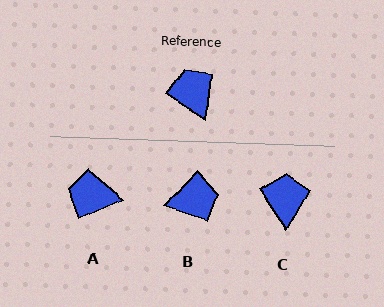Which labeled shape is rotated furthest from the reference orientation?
B, about 101 degrees away.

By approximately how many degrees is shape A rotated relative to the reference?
Approximately 54 degrees counter-clockwise.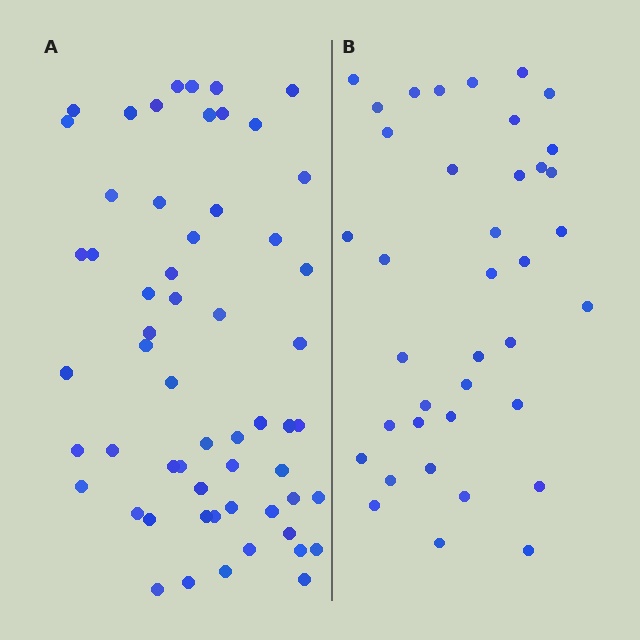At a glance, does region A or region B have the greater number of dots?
Region A (the left region) has more dots.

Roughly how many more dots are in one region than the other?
Region A has approximately 20 more dots than region B.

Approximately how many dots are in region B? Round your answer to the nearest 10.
About 40 dots. (The exact count is 38, which rounds to 40.)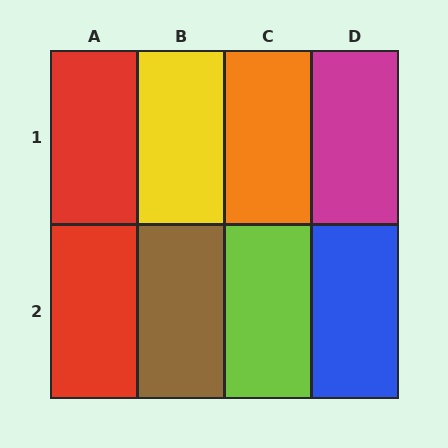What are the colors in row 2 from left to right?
Red, brown, lime, blue.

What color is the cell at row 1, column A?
Red.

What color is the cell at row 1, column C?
Orange.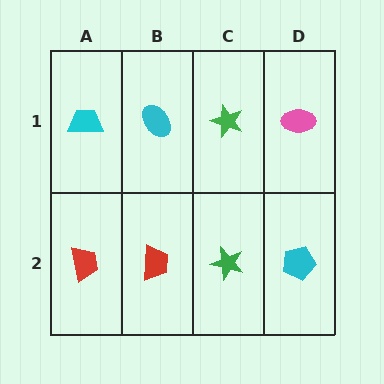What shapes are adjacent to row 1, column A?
A red trapezoid (row 2, column A), a cyan ellipse (row 1, column B).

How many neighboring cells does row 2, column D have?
2.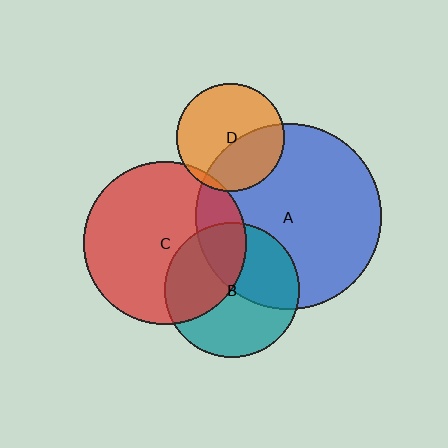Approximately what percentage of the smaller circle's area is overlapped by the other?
Approximately 20%.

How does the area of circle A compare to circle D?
Approximately 3.0 times.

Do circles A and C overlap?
Yes.